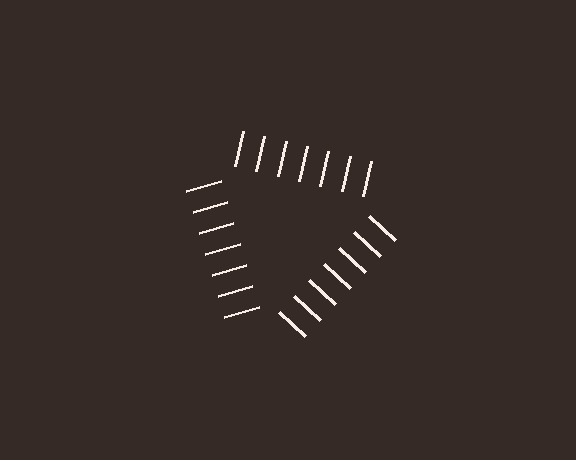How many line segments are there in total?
21 — 7 along each of the 3 edges.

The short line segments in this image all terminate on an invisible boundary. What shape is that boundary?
An illusory triangle — the line segments terminate on its edges but no continuous stroke is drawn.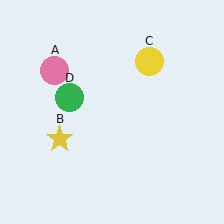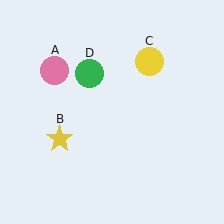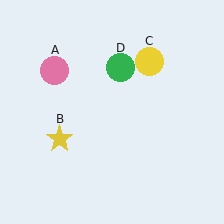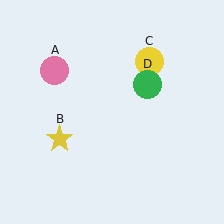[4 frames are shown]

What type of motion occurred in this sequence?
The green circle (object D) rotated clockwise around the center of the scene.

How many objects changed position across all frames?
1 object changed position: green circle (object D).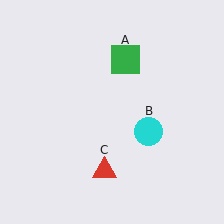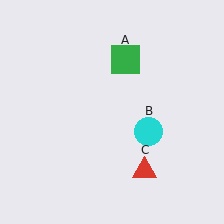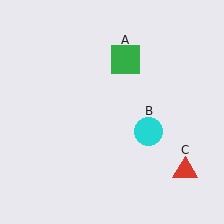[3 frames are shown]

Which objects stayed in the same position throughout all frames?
Green square (object A) and cyan circle (object B) remained stationary.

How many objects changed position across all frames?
1 object changed position: red triangle (object C).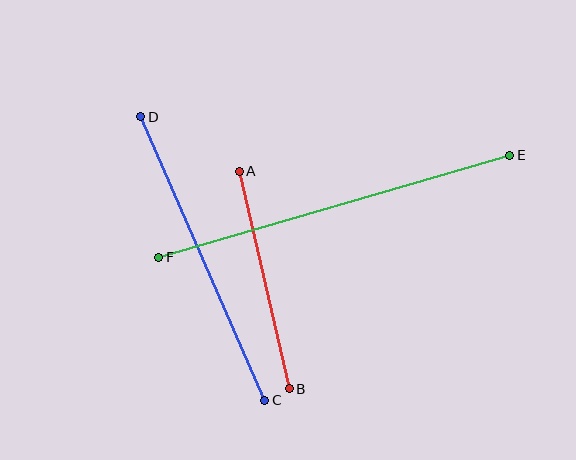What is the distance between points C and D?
The distance is approximately 309 pixels.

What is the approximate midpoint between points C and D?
The midpoint is at approximately (203, 259) pixels.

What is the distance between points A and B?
The distance is approximately 223 pixels.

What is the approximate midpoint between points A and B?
The midpoint is at approximately (264, 280) pixels.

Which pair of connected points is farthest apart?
Points E and F are farthest apart.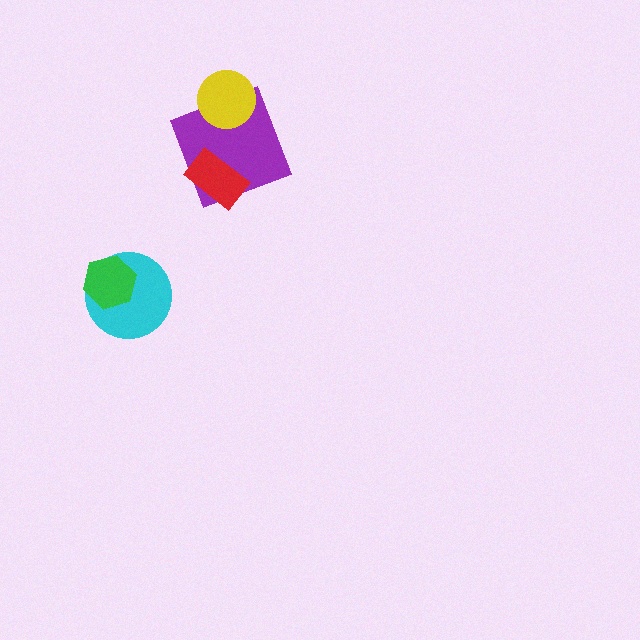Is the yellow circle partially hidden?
No, no other shape covers it.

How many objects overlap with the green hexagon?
1 object overlaps with the green hexagon.